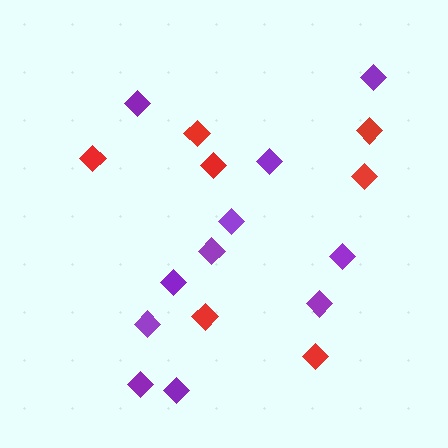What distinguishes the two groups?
There are 2 groups: one group of purple diamonds (11) and one group of red diamonds (7).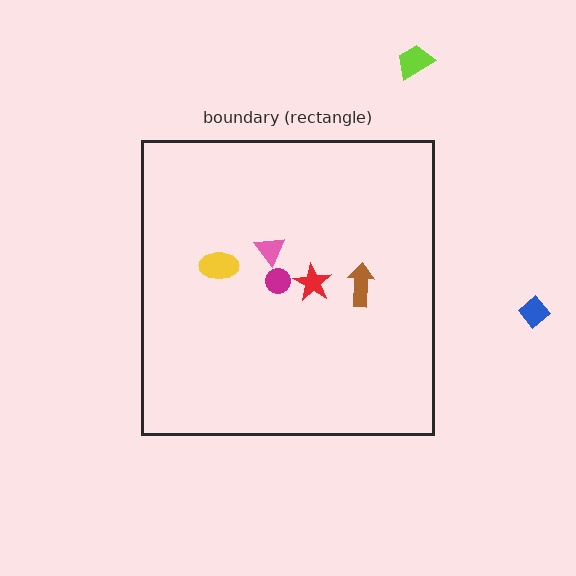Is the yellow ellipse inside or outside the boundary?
Inside.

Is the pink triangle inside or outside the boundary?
Inside.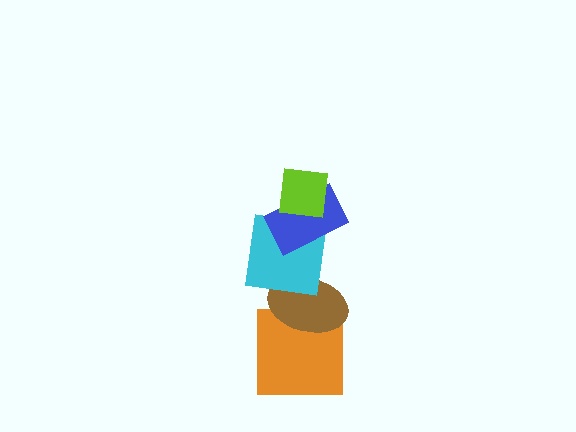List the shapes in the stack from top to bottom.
From top to bottom: the lime square, the blue rectangle, the cyan square, the brown ellipse, the orange square.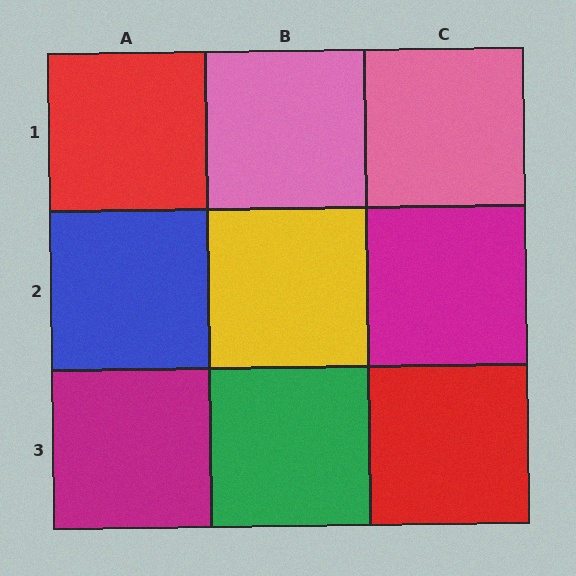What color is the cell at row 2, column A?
Blue.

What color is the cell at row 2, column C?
Magenta.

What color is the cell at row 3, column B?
Green.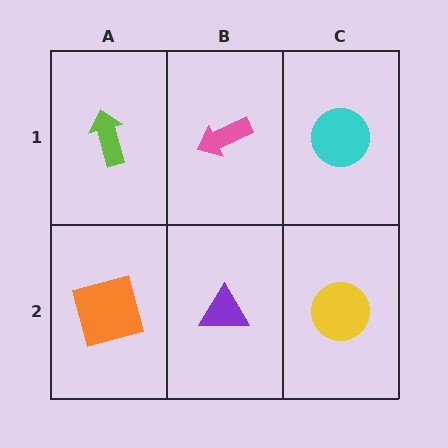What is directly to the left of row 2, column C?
A purple triangle.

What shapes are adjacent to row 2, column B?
A pink arrow (row 1, column B), an orange square (row 2, column A), a yellow circle (row 2, column C).